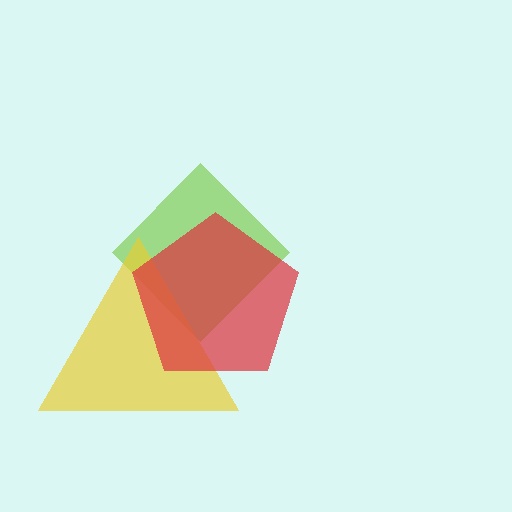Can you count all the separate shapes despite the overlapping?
Yes, there are 3 separate shapes.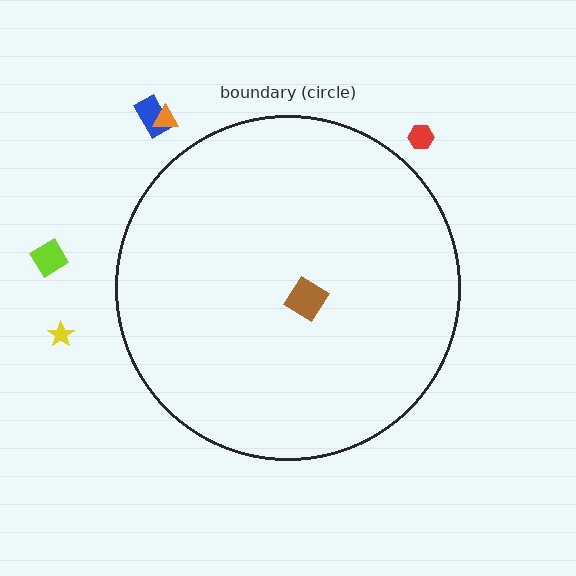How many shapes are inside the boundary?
1 inside, 5 outside.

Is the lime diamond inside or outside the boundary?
Outside.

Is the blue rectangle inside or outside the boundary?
Outside.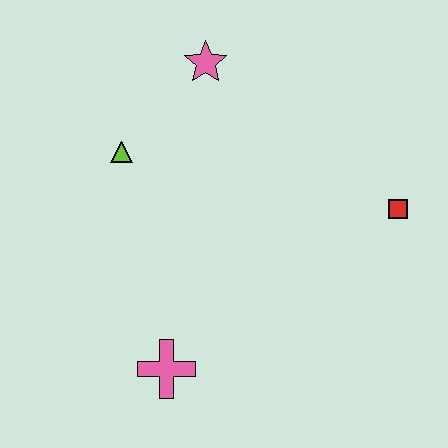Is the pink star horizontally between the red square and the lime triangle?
Yes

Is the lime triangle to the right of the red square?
No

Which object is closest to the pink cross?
The lime triangle is closest to the pink cross.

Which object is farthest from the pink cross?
The pink star is farthest from the pink cross.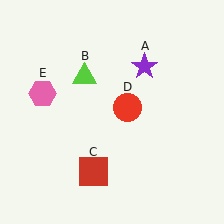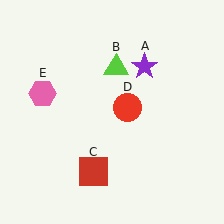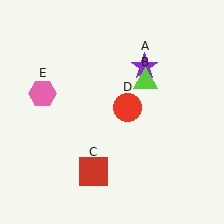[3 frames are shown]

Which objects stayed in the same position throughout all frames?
Purple star (object A) and red square (object C) and red circle (object D) and pink hexagon (object E) remained stationary.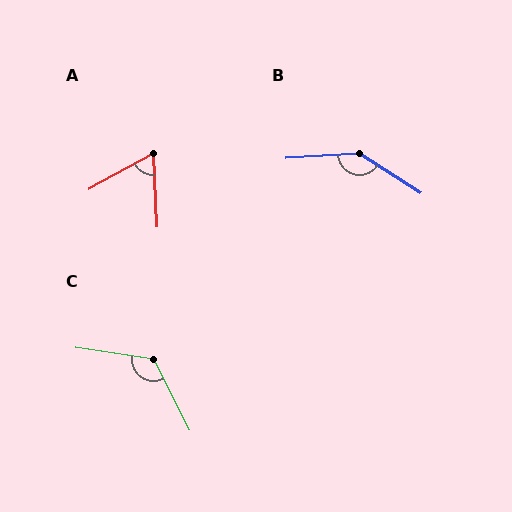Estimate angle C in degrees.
Approximately 125 degrees.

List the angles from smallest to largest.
A (63°), C (125°), B (144°).